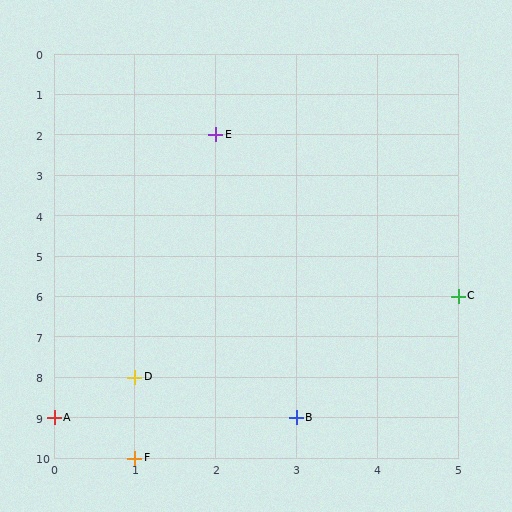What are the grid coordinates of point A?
Point A is at grid coordinates (0, 9).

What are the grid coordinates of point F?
Point F is at grid coordinates (1, 10).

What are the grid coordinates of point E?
Point E is at grid coordinates (2, 2).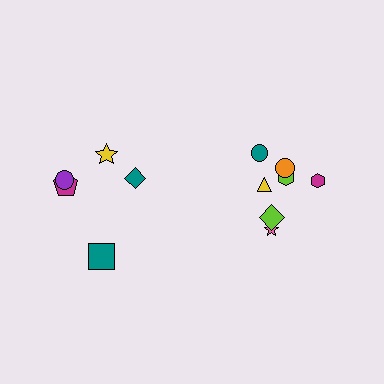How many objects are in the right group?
There are 7 objects.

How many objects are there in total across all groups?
There are 12 objects.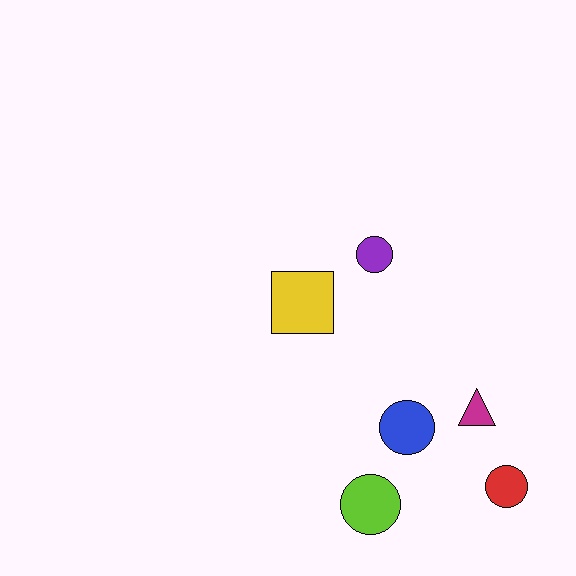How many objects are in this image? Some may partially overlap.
There are 6 objects.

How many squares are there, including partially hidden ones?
There is 1 square.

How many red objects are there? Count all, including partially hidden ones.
There is 1 red object.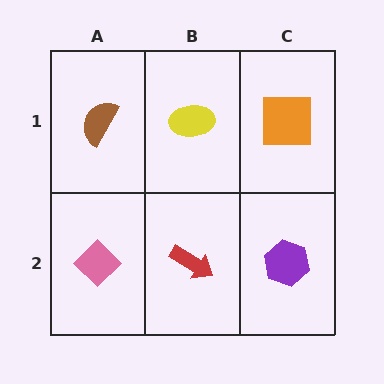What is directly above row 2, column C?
An orange square.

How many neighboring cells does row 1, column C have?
2.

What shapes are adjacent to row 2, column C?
An orange square (row 1, column C), a red arrow (row 2, column B).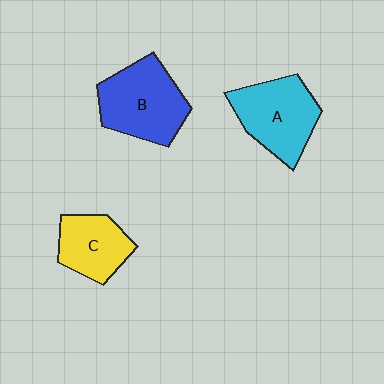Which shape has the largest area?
Shape B (blue).